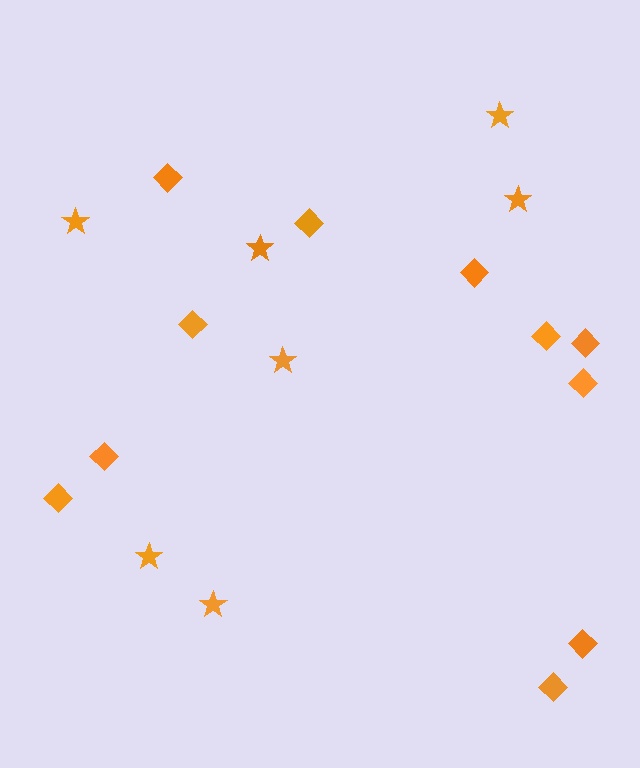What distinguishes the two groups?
There are 2 groups: one group of diamonds (11) and one group of stars (7).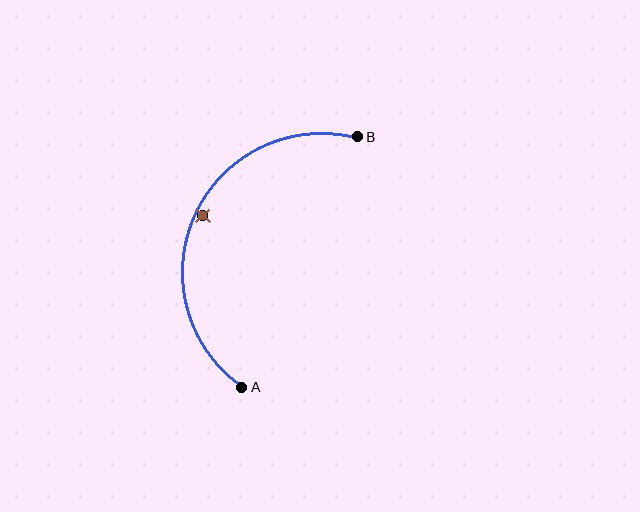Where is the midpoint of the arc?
The arc midpoint is the point on the curve farthest from the straight line joining A and B. It sits to the left of that line.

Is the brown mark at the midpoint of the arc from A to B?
No — the brown mark does not lie on the arc at all. It sits slightly inside the curve.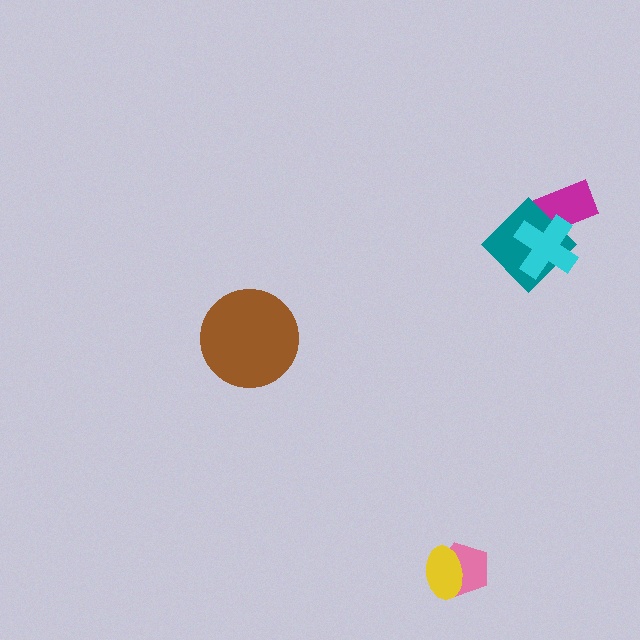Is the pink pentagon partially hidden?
Yes, it is partially covered by another shape.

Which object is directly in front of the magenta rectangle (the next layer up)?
The teal diamond is directly in front of the magenta rectangle.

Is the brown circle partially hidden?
No, no other shape covers it.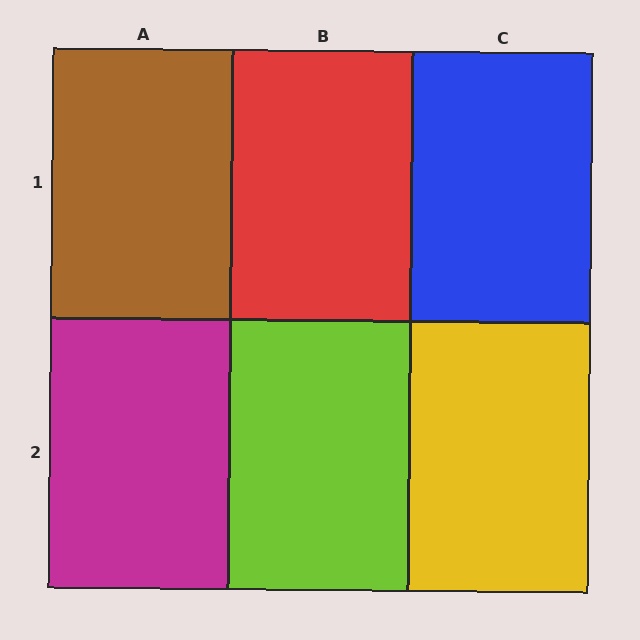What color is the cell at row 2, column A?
Magenta.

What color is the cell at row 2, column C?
Yellow.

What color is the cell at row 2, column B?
Lime.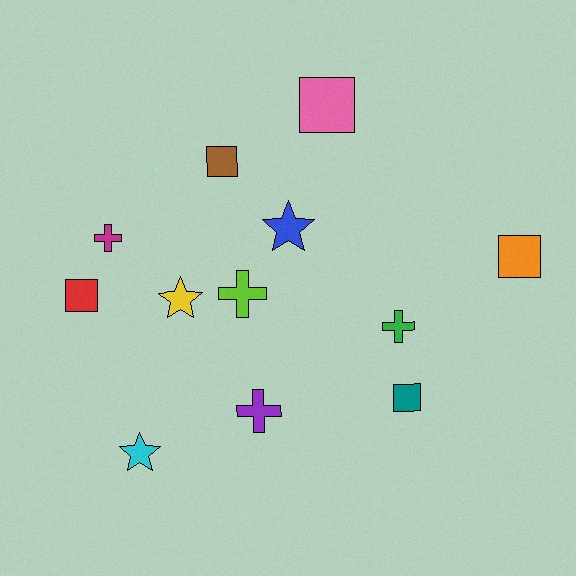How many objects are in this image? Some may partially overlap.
There are 12 objects.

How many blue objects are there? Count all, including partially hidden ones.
There is 1 blue object.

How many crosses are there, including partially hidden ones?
There are 4 crosses.